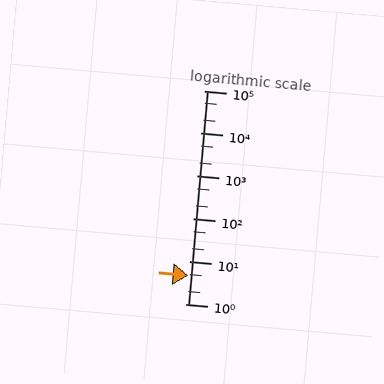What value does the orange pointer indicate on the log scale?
The pointer indicates approximately 4.6.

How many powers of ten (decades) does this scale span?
The scale spans 5 decades, from 1 to 100000.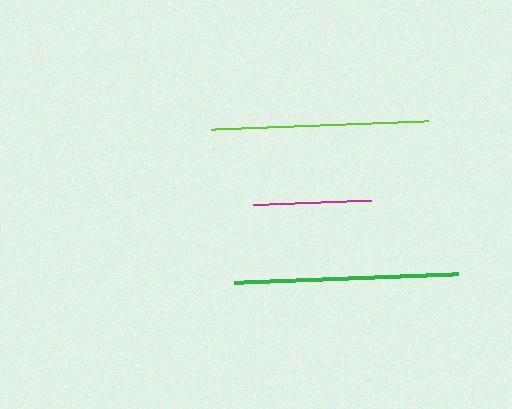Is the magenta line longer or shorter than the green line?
The green line is longer than the magenta line.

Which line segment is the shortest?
The magenta line is the shortest at approximately 118 pixels.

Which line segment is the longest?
The green line is the longest at approximately 225 pixels.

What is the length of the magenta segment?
The magenta segment is approximately 118 pixels long.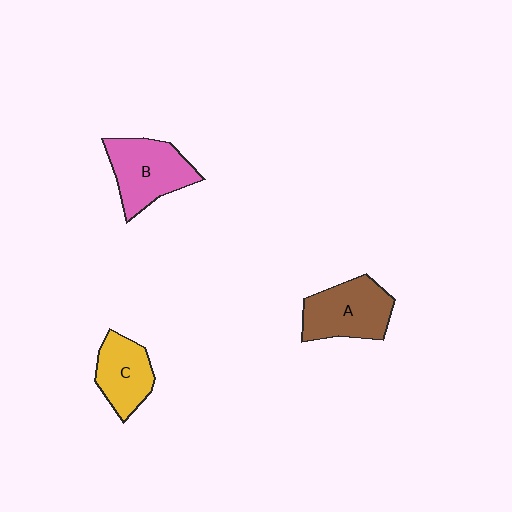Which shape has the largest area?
Shape B (pink).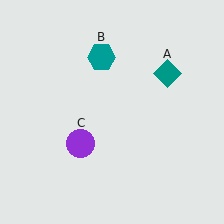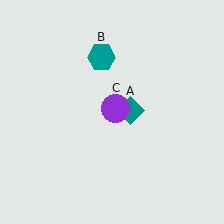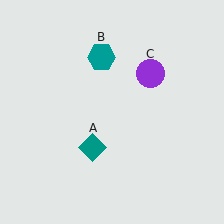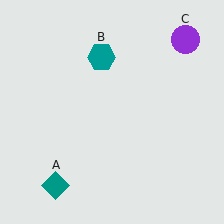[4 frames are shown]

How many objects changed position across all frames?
2 objects changed position: teal diamond (object A), purple circle (object C).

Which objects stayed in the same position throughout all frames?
Teal hexagon (object B) remained stationary.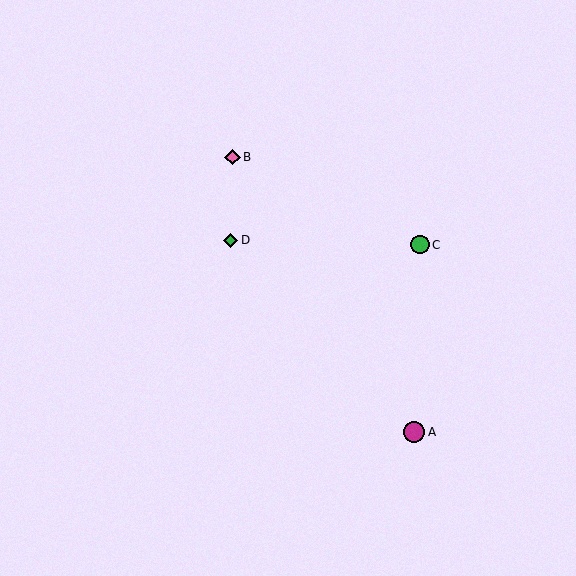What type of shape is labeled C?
Shape C is a green circle.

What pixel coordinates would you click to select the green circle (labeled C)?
Click at (420, 245) to select the green circle C.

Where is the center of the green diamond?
The center of the green diamond is at (231, 240).